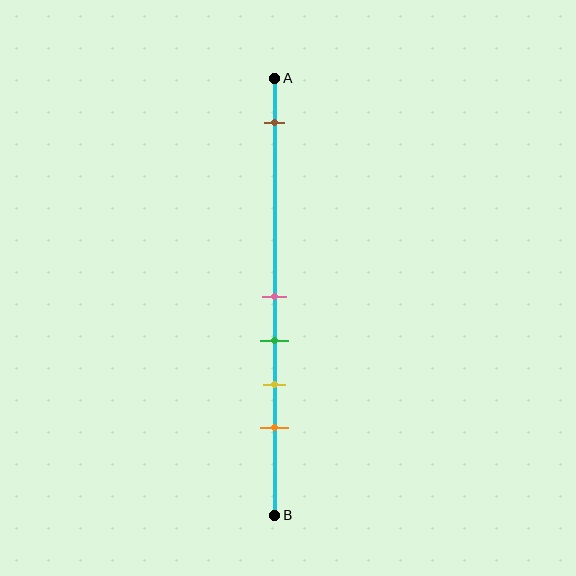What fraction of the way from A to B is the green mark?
The green mark is approximately 60% (0.6) of the way from A to B.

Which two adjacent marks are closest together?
The pink and green marks are the closest adjacent pair.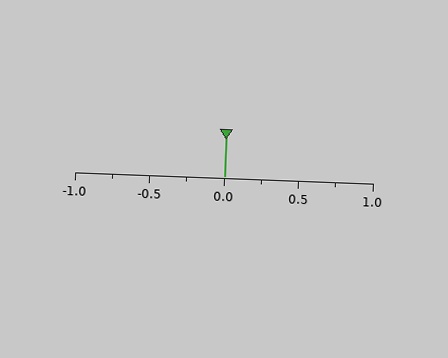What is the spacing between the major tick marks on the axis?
The major ticks are spaced 0.5 apart.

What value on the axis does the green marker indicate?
The marker indicates approximately 0.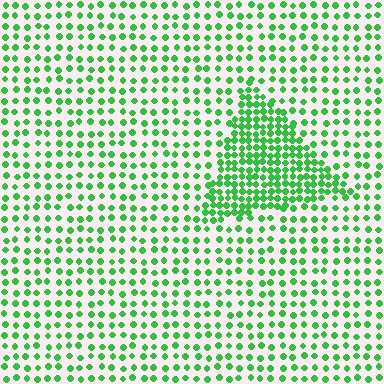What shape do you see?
I see a triangle.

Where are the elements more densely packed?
The elements are more densely packed inside the triangle boundary.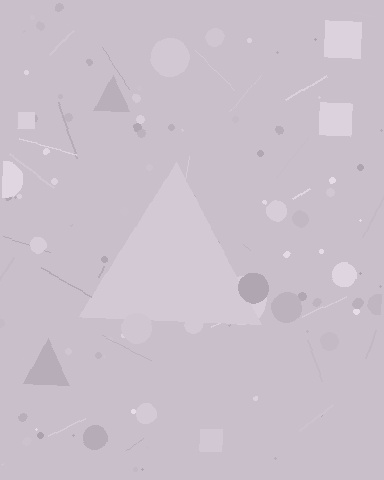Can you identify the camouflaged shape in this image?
The camouflaged shape is a triangle.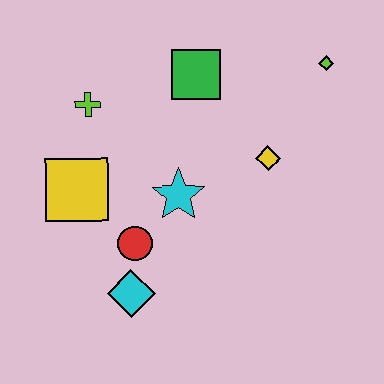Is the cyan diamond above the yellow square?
No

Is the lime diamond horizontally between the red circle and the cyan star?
No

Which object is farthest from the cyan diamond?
The lime diamond is farthest from the cyan diamond.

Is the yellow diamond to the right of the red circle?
Yes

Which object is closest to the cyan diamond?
The red circle is closest to the cyan diamond.